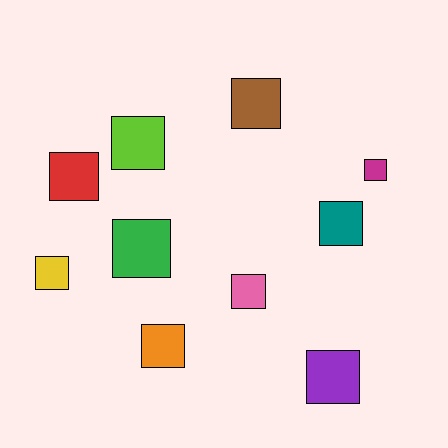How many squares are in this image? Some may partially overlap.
There are 10 squares.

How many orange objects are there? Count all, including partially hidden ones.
There is 1 orange object.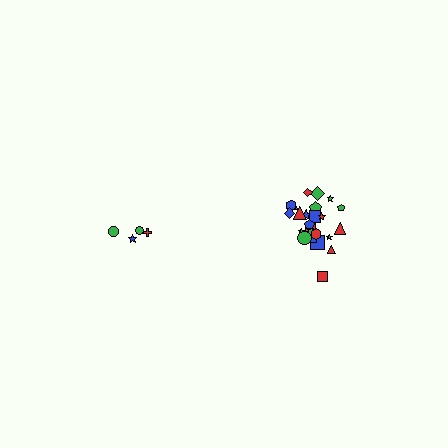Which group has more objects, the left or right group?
The right group.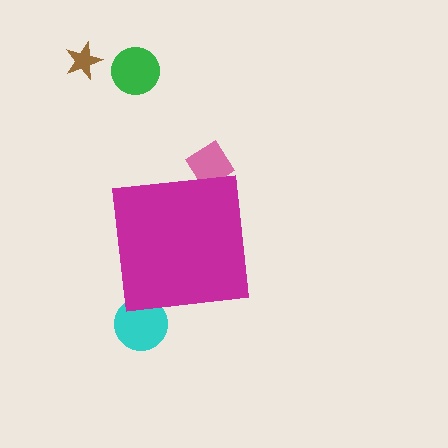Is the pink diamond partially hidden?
Yes, the pink diamond is partially hidden behind the magenta square.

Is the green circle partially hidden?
No, the green circle is fully visible.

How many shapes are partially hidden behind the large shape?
2 shapes are partially hidden.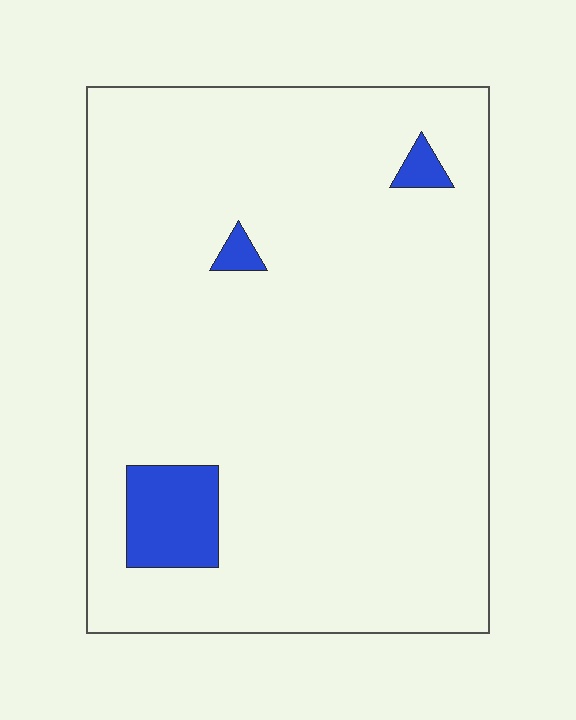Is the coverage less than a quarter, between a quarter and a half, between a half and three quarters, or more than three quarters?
Less than a quarter.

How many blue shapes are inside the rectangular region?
3.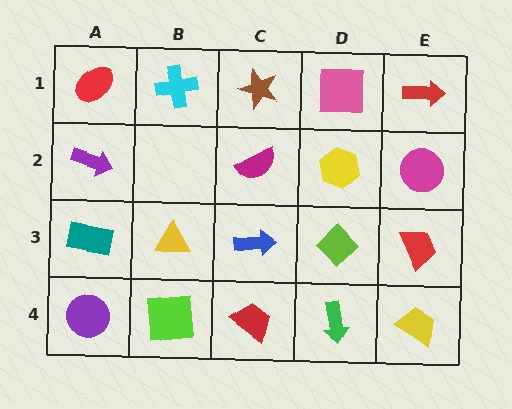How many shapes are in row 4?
5 shapes.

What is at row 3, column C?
A blue arrow.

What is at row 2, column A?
A purple arrow.